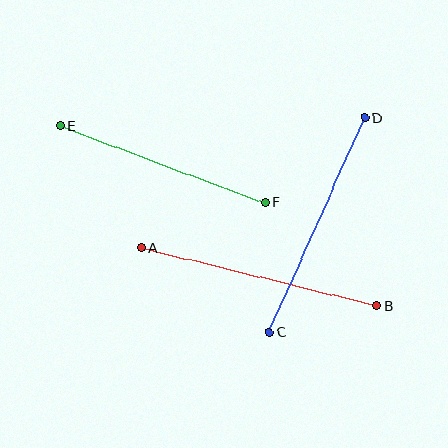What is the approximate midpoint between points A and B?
The midpoint is at approximately (259, 277) pixels.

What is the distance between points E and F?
The distance is approximately 219 pixels.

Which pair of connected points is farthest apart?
Points A and B are farthest apart.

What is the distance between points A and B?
The distance is approximately 243 pixels.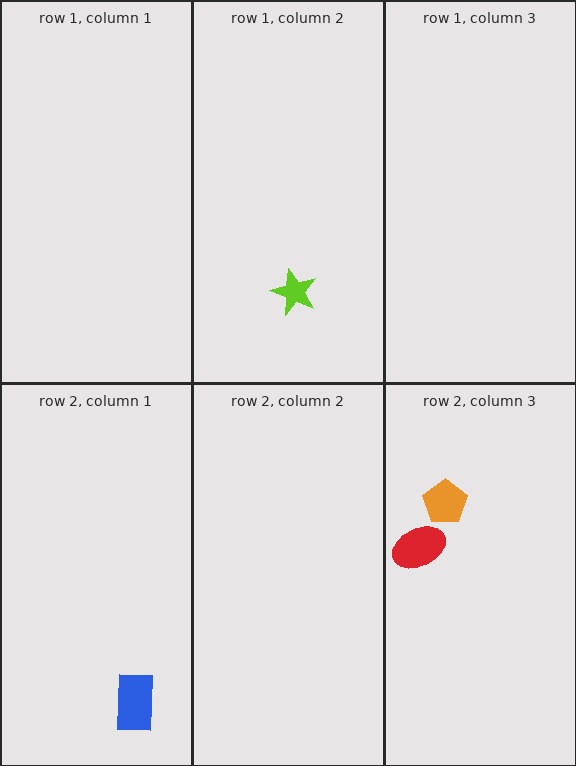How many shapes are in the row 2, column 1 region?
1.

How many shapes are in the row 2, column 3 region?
2.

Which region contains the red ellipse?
The row 2, column 3 region.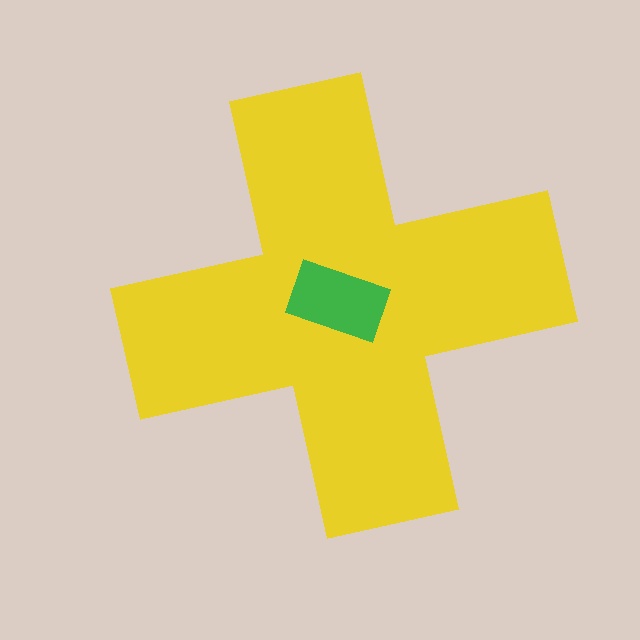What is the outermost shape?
The yellow cross.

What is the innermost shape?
The green rectangle.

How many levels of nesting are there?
2.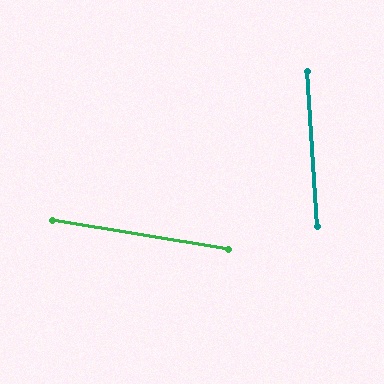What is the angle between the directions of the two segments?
Approximately 77 degrees.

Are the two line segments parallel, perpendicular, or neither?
Neither parallel nor perpendicular — they differ by about 77°.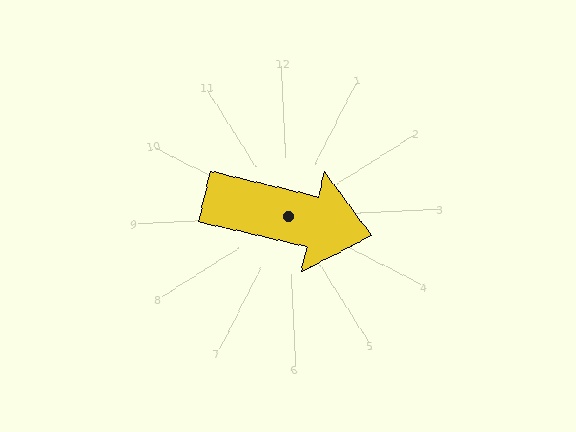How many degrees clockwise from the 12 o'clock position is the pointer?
Approximately 106 degrees.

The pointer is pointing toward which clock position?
Roughly 4 o'clock.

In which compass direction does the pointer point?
East.